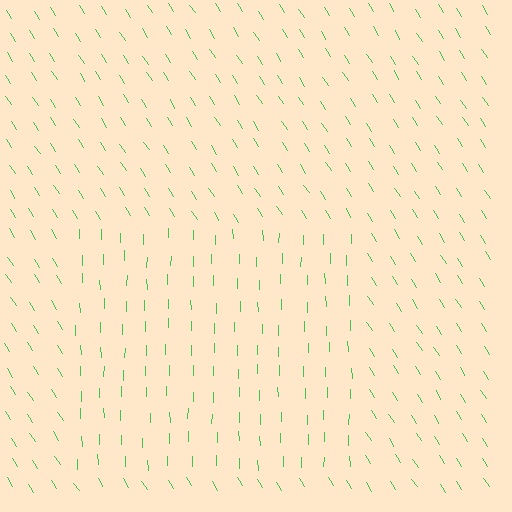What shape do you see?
I see a rectangle.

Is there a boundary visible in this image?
Yes, there is a texture boundary formed by a change in line orientation.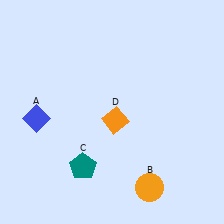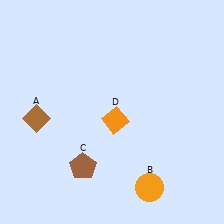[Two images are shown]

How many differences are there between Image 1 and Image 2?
There are 2 differences between the two images.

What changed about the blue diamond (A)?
In Image 1, A is blue. In Image 2, it changed to brown.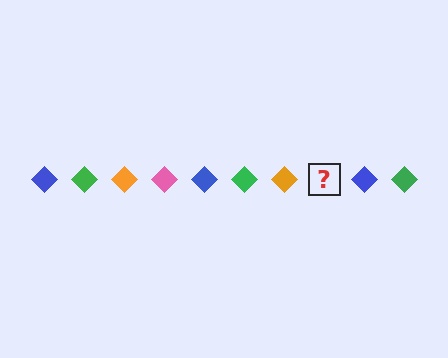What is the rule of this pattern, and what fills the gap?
The rule is that the pattern cycles through blue, green, orange, pink diamonds. The gap should be filled with a pink diamond.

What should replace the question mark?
The question mark should be replaced with a pink diamond.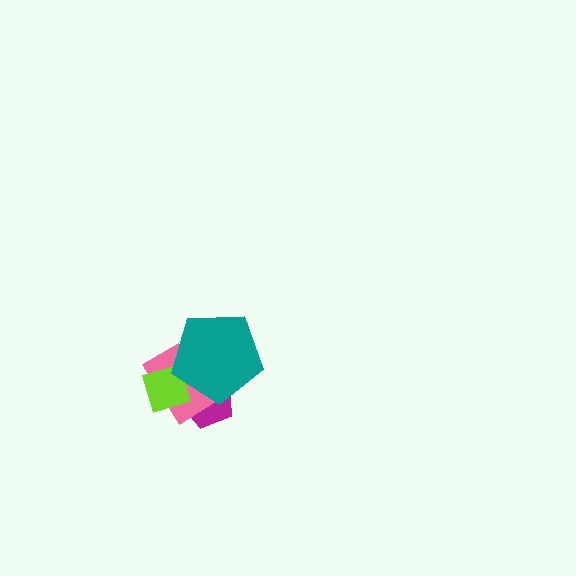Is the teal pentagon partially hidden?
No, no other shape covers it.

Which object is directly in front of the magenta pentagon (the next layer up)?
The pink rectangle is directly in front of the magenta pentagon.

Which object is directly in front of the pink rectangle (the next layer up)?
The lime diamond is directly in front of the pink rectangle.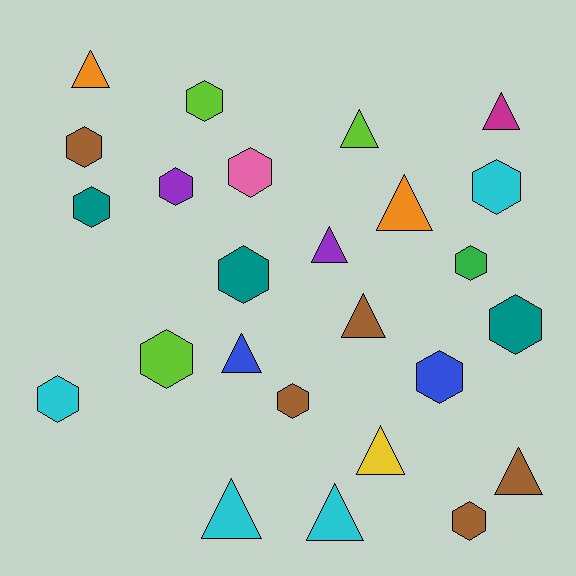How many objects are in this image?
There are 25 objects.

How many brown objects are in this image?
There are 5 brown objects.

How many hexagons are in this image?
There are 14 hexagons.